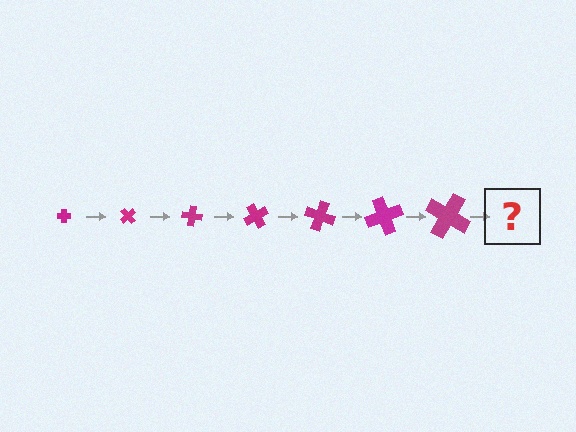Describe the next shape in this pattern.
It should be a cross, larger than the previous one and rotated 350 degrees from the start.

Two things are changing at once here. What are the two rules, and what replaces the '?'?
The two rules are that the cross grows larger each step and it rotates 50 degrees each step. The '?' should be a cross, larger than the previous one and rotated 350 degrees from the start.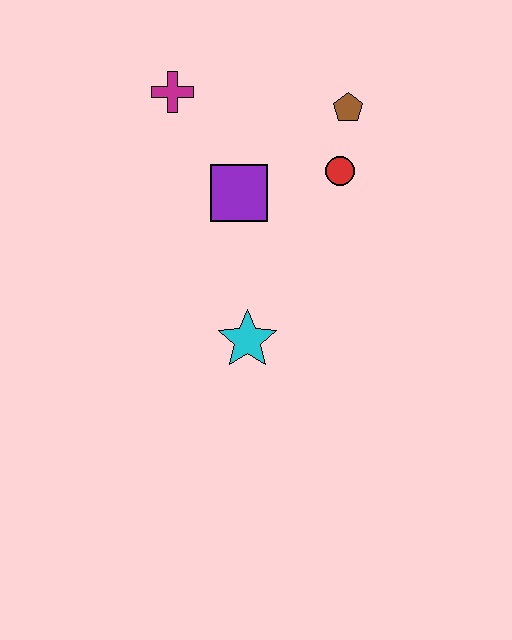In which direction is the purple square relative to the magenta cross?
The purple square is below the magenta cross.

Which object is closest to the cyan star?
The purple square is closest to the cyan star.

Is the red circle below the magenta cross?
Yes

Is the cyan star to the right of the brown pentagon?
No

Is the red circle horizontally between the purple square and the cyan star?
No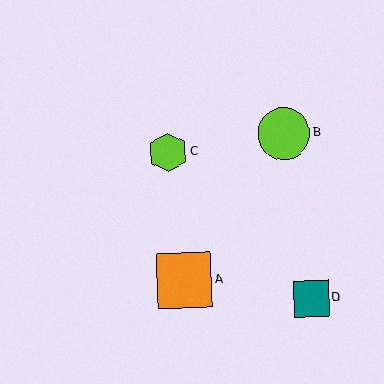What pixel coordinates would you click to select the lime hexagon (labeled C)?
Click at (168, 152) to select the lime hexagon C.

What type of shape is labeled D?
Shape D is a teal square.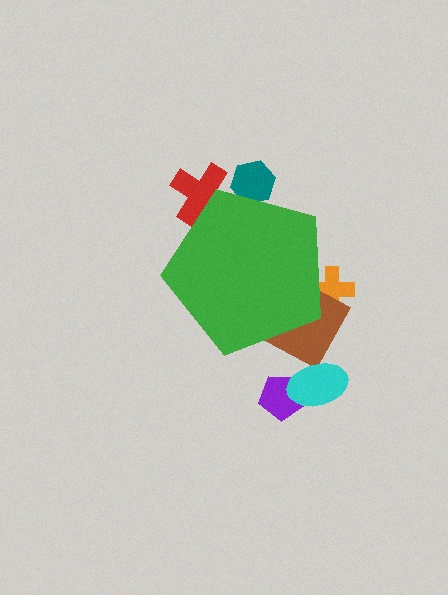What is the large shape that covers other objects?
A green pentagon.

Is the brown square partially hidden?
Yes, the brown square is partially hidden behind the green pentagon.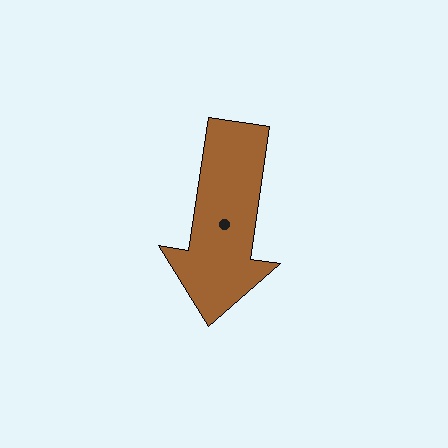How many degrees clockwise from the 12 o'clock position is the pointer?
Approximately 188 degrees.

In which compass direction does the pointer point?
South.